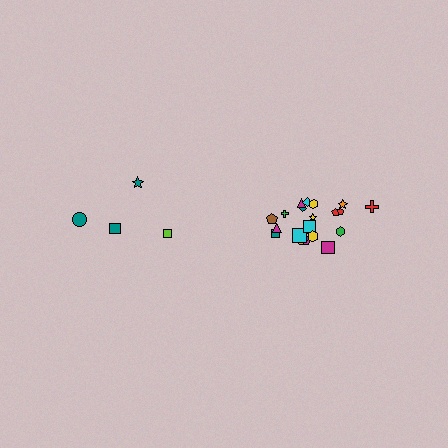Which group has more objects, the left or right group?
The right group.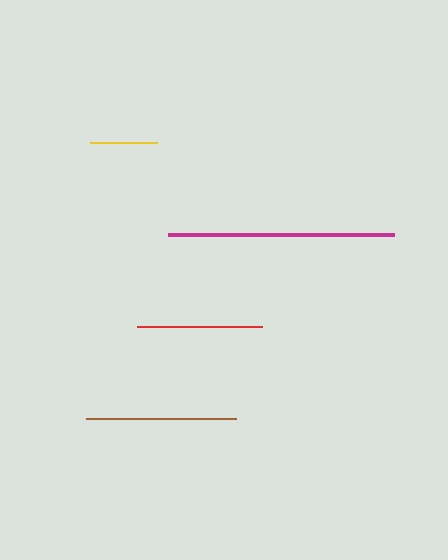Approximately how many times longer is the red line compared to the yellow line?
The red line is approximately 1.9 times the length of the yellow line.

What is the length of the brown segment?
The brown segment is approximately 150 pixels long.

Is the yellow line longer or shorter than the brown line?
The brown line is longer than the yellow line.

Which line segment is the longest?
The magenta line is the longest at approximately 227 pixels.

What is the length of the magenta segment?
The magenta segment is approximately 227 pixels long.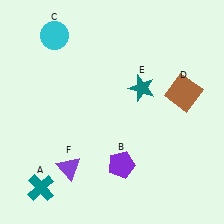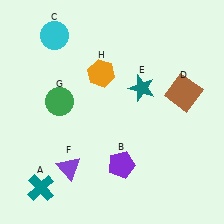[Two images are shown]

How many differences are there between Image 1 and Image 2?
There are 2 differences between the two images.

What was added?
A green circle (G), an orange hexagon (H) were added in Image 2.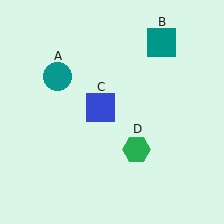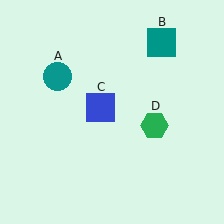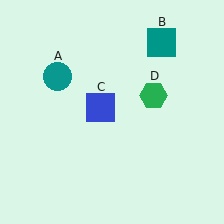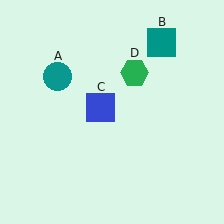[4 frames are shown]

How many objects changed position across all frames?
1 object changed position: green hexagon (object D).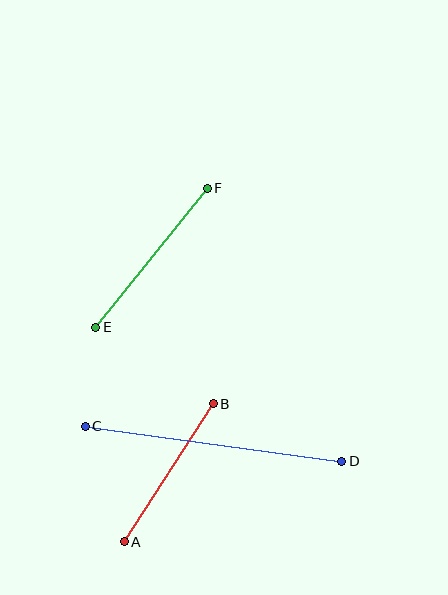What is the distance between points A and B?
The distance is approximately 165 pixels.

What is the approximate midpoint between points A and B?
The midpoint is at approximately (169, 473) pixels.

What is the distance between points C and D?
The distance is approximately 259 pixels.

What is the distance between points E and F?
The distance is approximately 178 pixels.